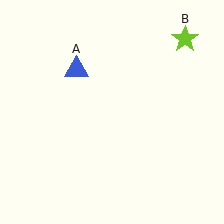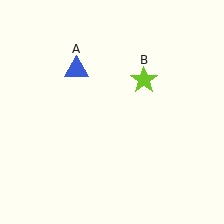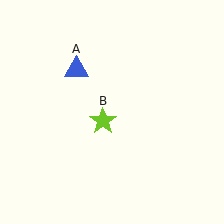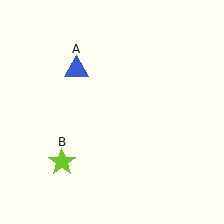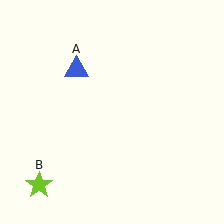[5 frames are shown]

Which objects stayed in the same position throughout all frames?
Blue triangle (object A) remained stationary.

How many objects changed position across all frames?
1 object changed position: lime star (object B).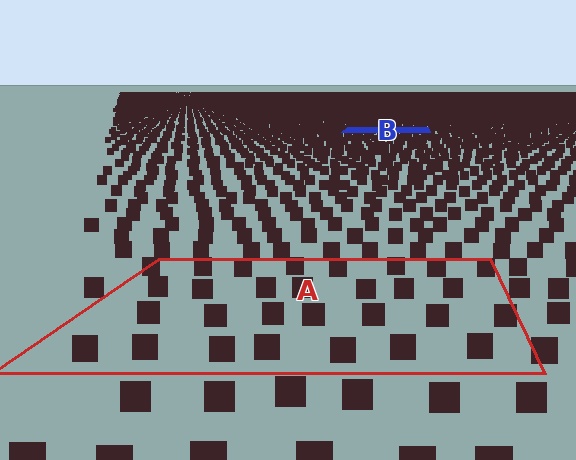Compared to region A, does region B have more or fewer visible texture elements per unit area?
Region B has more texture elements per unit area — they are packed more densely because it is farther away.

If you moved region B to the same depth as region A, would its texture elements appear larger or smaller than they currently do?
They would appear larger. At a closer depth, the same texture elements are projected at a bigger on-screen size.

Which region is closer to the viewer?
Region A is closer. The texture elements there are larger and more spread out.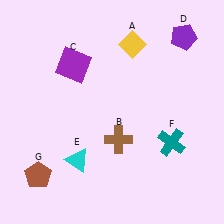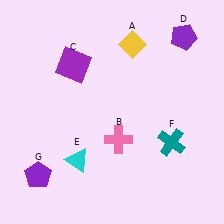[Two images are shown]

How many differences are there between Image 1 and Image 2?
There are 2 differences between the two images.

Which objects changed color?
B changed from brown to pink. G changed from brown to purple.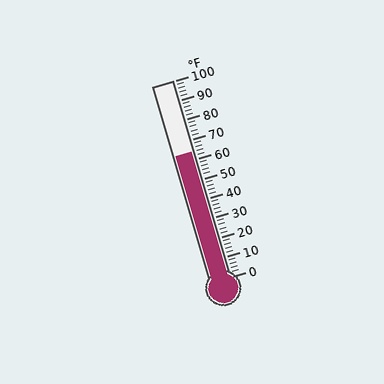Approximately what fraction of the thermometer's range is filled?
The thermometer is filled to approximately 65% of its range.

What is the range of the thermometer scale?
The thermometer scale ranges from 0°F to 100°F.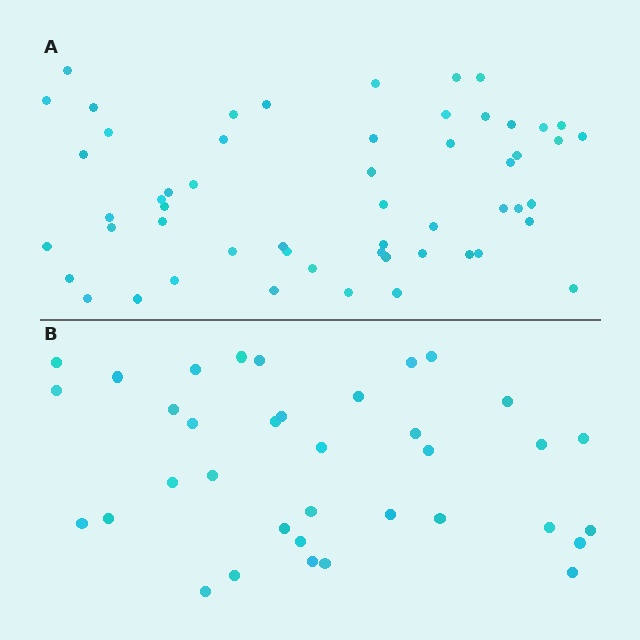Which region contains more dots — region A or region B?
Region A (the top region) has more dots.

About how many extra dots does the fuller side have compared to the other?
Region A has approximately 20 more dots than region B.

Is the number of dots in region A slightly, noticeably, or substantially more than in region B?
Region A has substantially more. The ratio is roughly 1.5 to 1.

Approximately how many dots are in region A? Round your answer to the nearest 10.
About 60 dots. (The exact count is 55, which rounds to 60.)